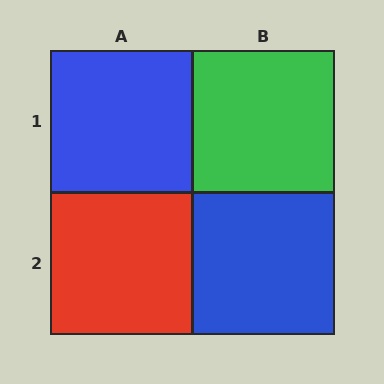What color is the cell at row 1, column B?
Green.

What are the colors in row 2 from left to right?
Red, blue.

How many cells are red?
1 cell is red.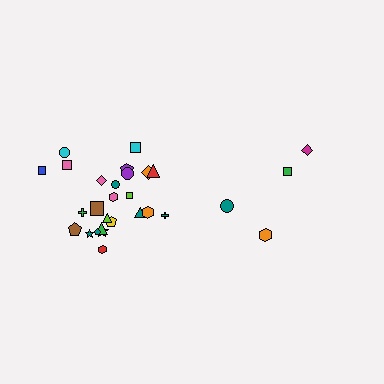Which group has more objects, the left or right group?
The left group.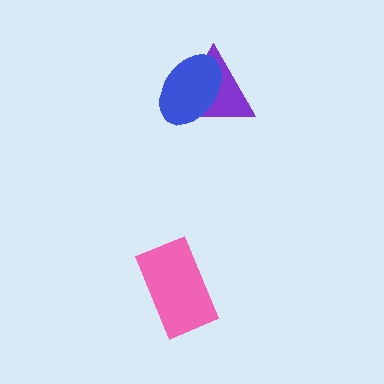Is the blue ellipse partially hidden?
No, no other shape covers it.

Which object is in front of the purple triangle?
The blue ellipse is in front of the purple triangle.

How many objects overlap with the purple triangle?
1 object overlaps with the purple triangle.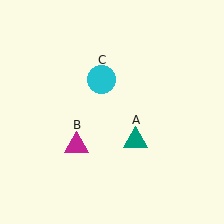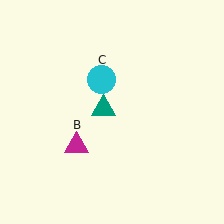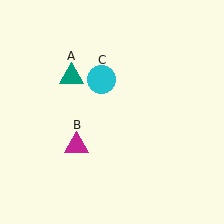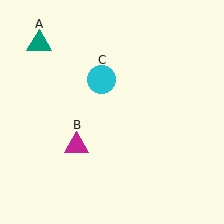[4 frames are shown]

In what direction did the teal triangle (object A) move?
The teal triangle (object A) moved up and to the left.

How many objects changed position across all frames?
1 object changed position: teal triangle (object A).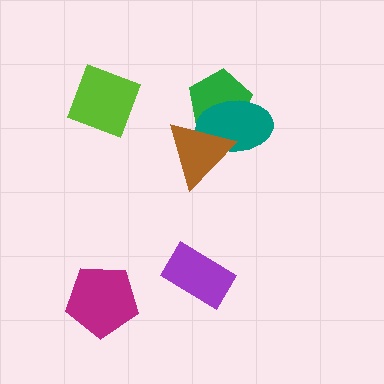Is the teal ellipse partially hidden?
Yes, it is partially covered by another shape.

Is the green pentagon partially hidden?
Yes, it is partially covered by another shape.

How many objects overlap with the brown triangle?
2 objects overlap with the brown triangle.